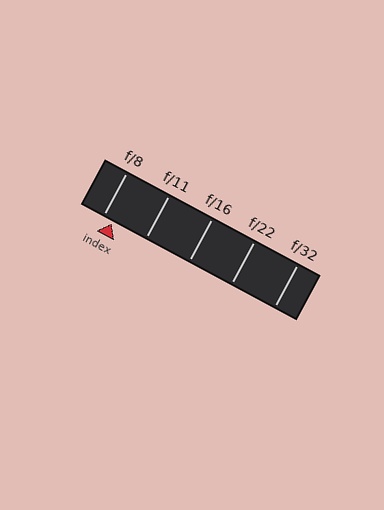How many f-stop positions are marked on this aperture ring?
There are 5 f-stop positions marked.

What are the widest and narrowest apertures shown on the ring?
The widest aperture shown is f/8 and the narrowest is f/32.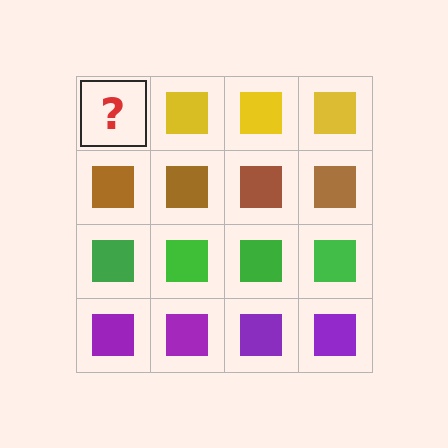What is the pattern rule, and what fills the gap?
The rule is that each row has a consistent color. The gap should be filled with a yellow square.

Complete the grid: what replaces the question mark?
The question mark should be replaced with a yellow square.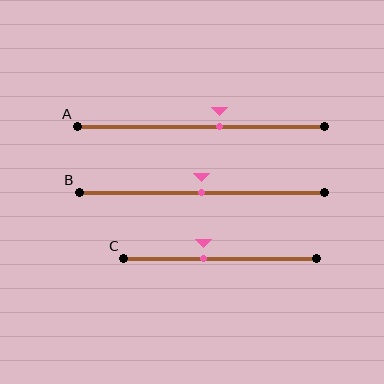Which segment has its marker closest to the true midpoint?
Segment B has its marker closest to the true midpoint.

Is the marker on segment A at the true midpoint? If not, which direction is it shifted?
No, the marker on segment A is shifted to the right by about 8% of the segment length.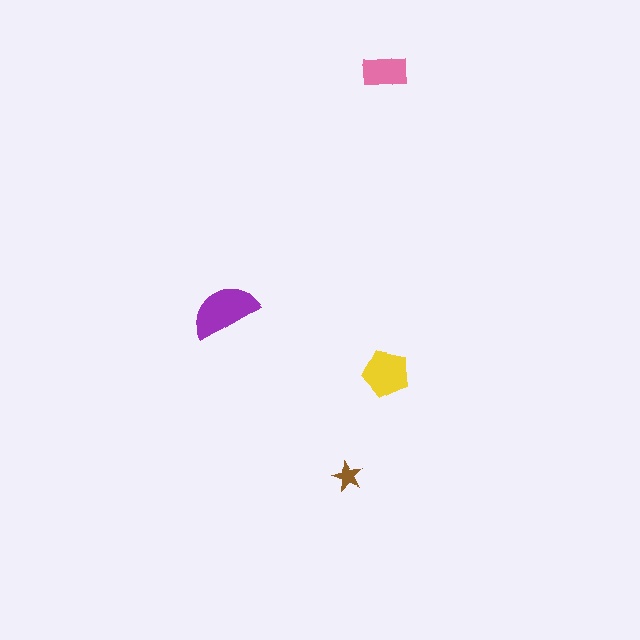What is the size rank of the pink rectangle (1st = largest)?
3rd.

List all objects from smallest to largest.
The brown star, the pink rectangle, the yellow pentagon, the purple semicircle.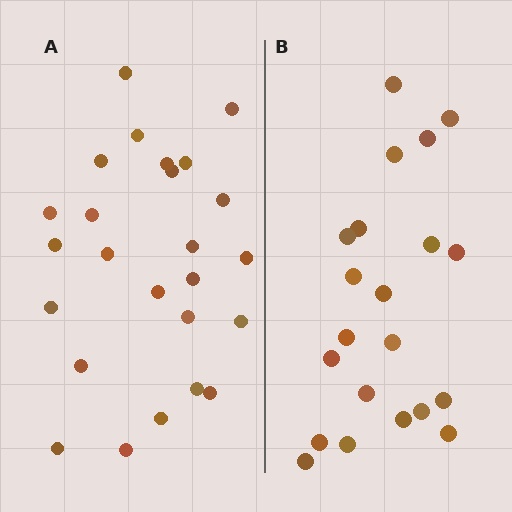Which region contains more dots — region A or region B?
Region A (the left region) has more dots.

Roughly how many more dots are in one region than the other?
Region A has about 4 more dots than region B.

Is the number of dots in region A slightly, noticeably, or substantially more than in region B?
Region A has only slightly more — the two regions are fairly close. The ratio is roughly 1.2 to 1.